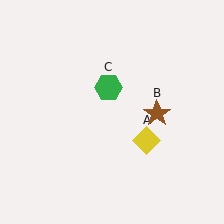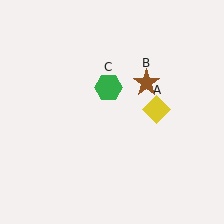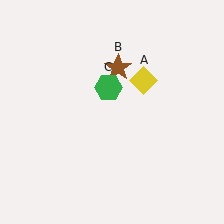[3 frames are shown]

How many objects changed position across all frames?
2 objects changed position: yellow diamond (object A), brown star (object B).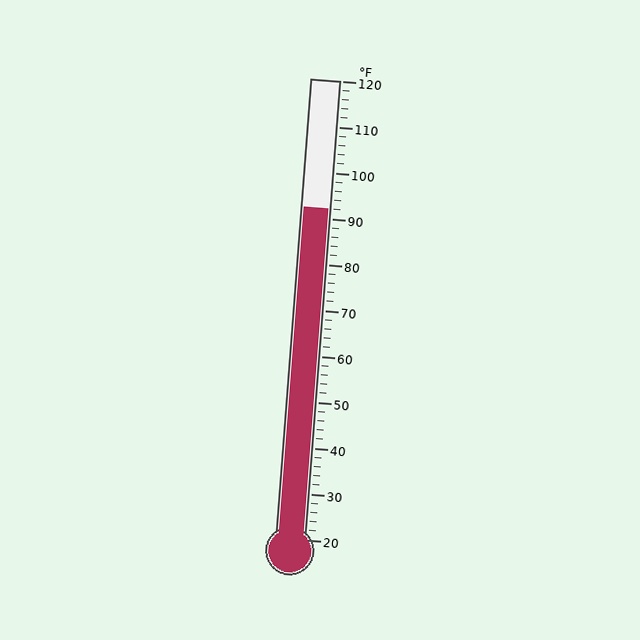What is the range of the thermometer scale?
The thermometer scale ranges from 20°F to 120°F.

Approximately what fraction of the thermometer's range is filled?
The thermometer is filled to approximately 70% of its range.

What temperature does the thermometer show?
The thermometer shows approximately 92°F.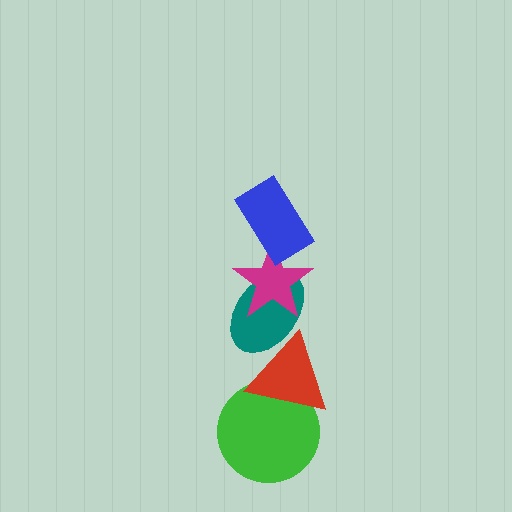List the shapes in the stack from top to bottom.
From top to bottom: the blue rectangle, the magenta star, the teal ellipse, the red triangle, the green circle.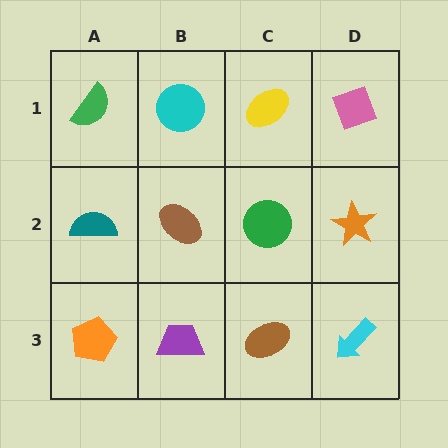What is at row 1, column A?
A green semicircle.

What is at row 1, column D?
A pink diamond.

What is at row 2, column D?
An orange star.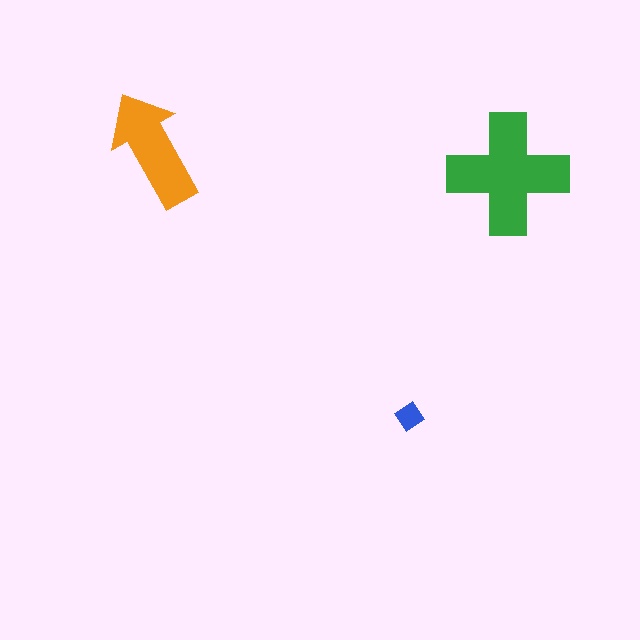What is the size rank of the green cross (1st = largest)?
1st.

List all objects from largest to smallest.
The green cross, the orange arrow, the blue diamond.